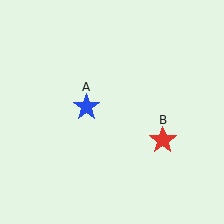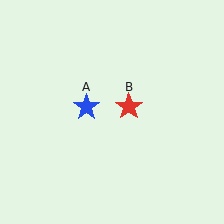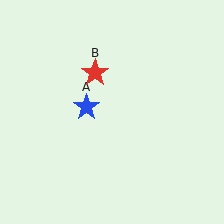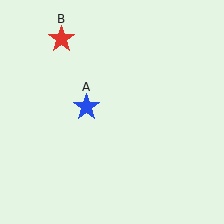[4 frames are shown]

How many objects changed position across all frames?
1 object changed position: red star (object B).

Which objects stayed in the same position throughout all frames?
Blue star (object A) remained stationary.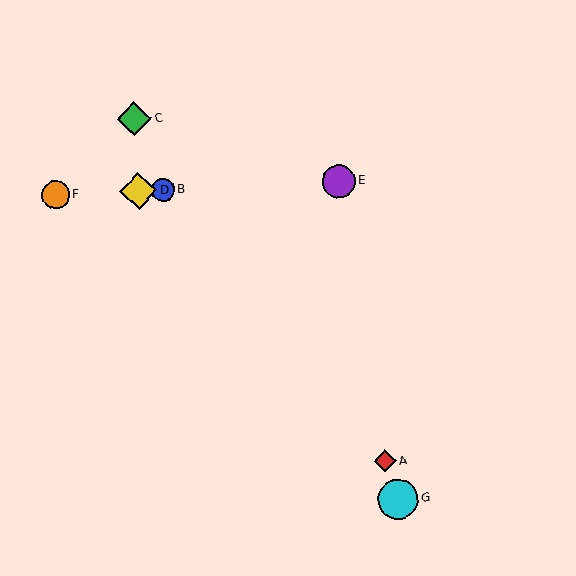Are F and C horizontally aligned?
No, F is at y≈195 and C is at y≈119.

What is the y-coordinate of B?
Object B is at y≈190.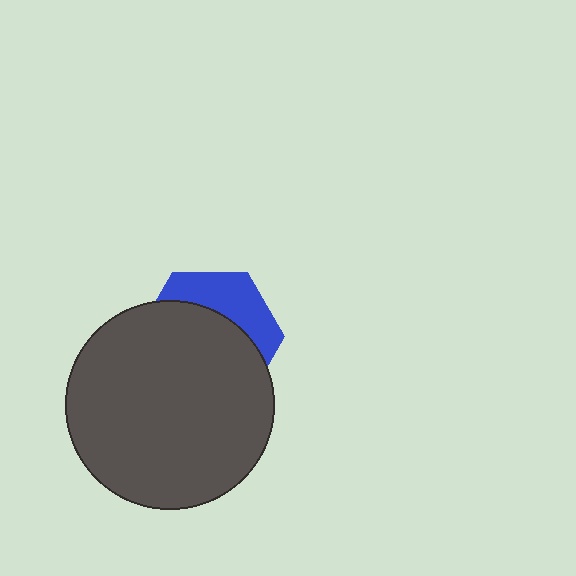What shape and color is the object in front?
The object in front is a dark gray circle.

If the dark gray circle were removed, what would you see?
You would see the complete blue hexagon.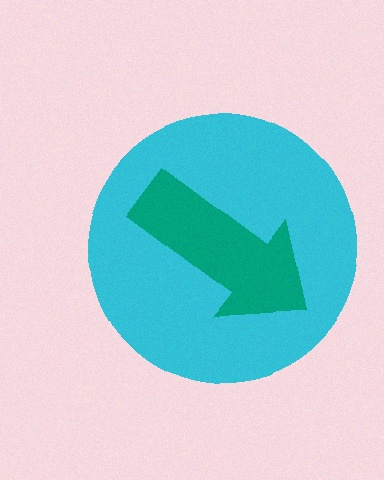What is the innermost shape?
The teal arrow.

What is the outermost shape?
The cyan circle.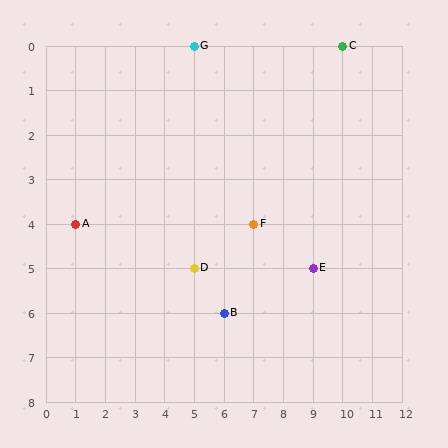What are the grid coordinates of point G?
Point G is at grid coordinates (5, 0).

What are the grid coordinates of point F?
Point F is at grid coordinates (7, 4).